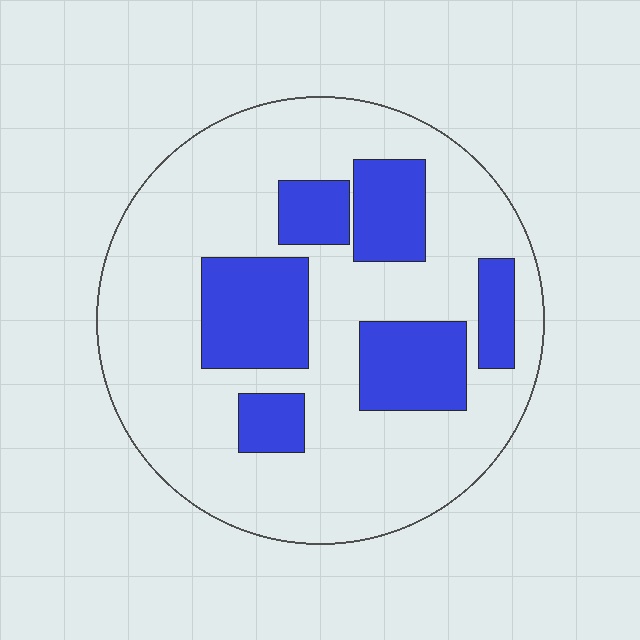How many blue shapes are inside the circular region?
6.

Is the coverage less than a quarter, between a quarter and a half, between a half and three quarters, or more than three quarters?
Between a quarter and a half.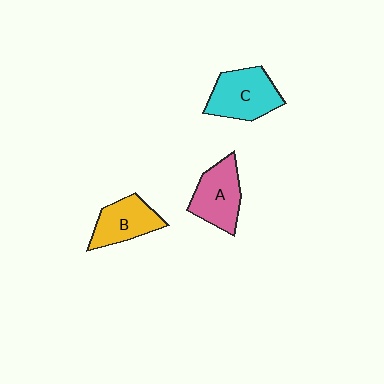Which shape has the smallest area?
Shape B (yellow).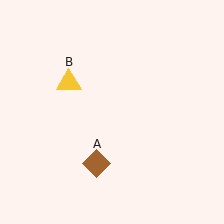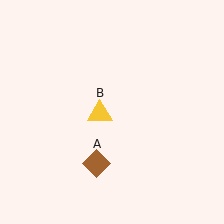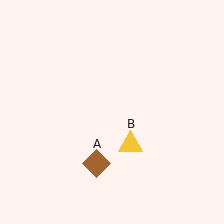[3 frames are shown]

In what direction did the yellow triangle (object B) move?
The yellow triangle (object B) moved down and to the right.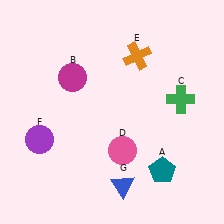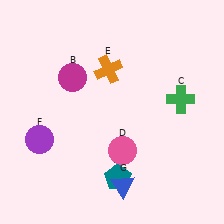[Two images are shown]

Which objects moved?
The objects that moved are: the teal pentagon (A), the orange cross (E).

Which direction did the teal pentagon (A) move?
The teal pentagon (A) moved left.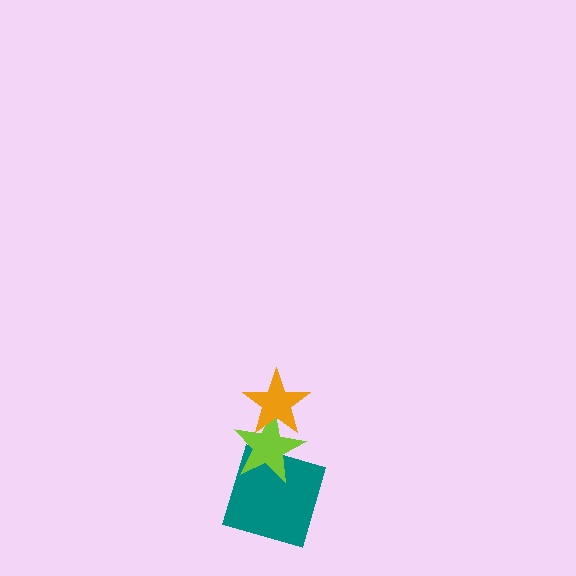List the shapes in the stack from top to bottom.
From top to bottom: the orange star, the lime star, the teal square.